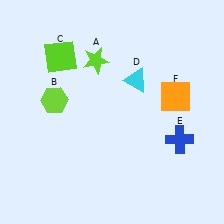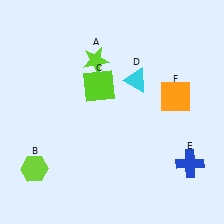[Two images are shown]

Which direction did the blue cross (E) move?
The blue cross (E) moved down.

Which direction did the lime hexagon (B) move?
The lime hexagon (B) moved down.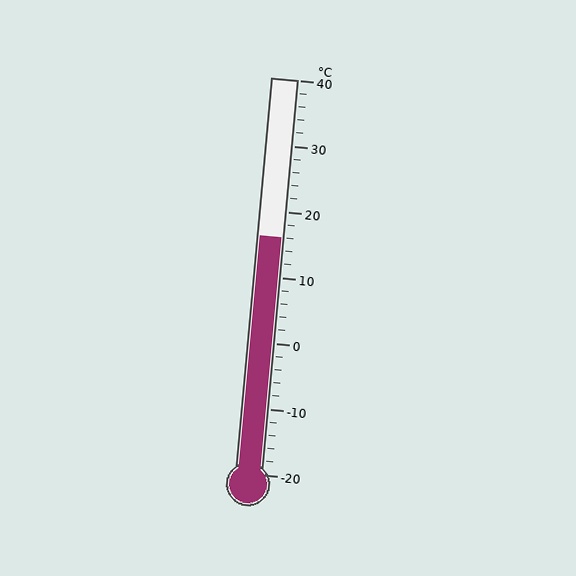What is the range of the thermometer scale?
The thermometer scale ranges from -20°C to 40°C.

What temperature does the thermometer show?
The thermometer shows approximately 16°C.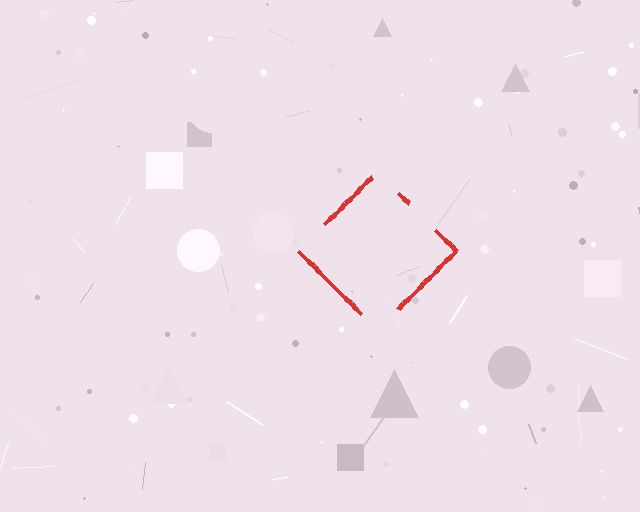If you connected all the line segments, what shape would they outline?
They would outline a diamond.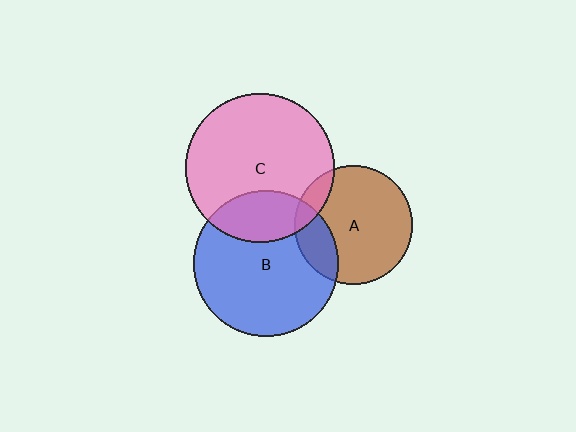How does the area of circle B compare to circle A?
Approximately 1.5 times.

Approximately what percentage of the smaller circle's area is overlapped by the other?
Approximately 25%.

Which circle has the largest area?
Circle C (pink).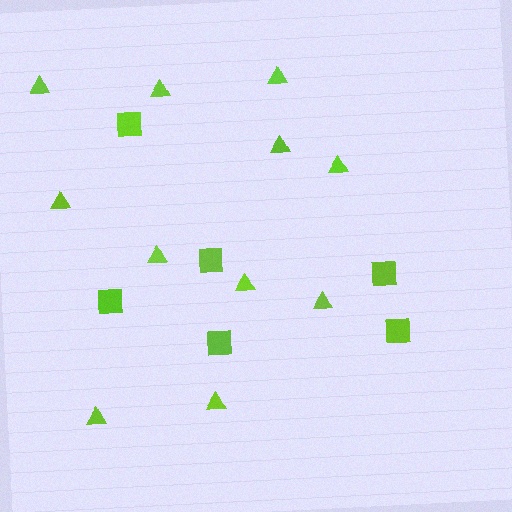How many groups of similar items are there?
There are 2 groups: one group of squares (6) and one group of triangles (11).